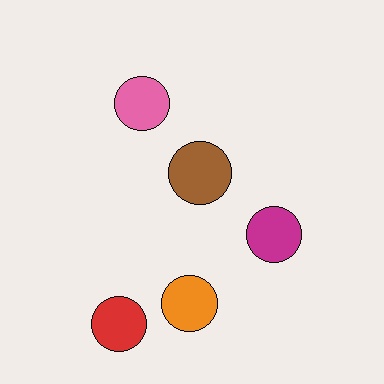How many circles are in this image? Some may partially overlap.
There are 5 circles.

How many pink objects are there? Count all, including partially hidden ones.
There is 1 pink object.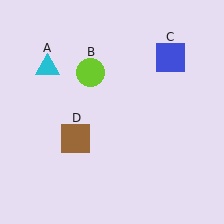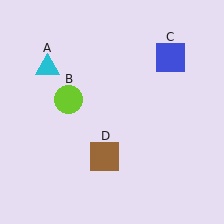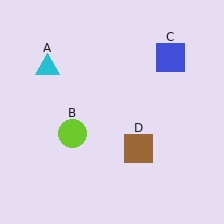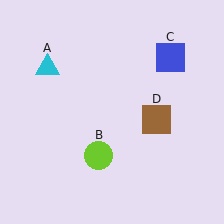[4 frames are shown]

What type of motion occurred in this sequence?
The lime circle (object B), brown square (object D) rotated counterclockwise around the center of the scene.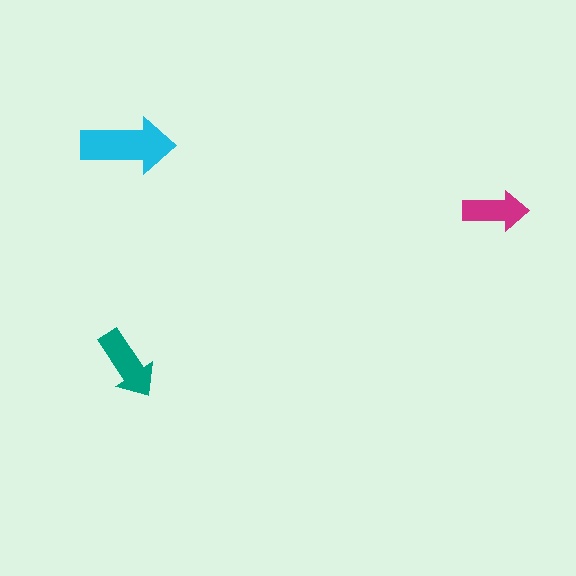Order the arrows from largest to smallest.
the cyan one, the teal one, the magenta one.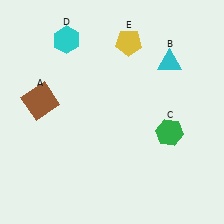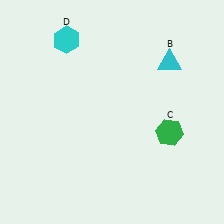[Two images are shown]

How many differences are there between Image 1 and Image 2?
There are 2 differences between the two images.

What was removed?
The yellow pentagon (E), the brown square (A) were removed in Image 2.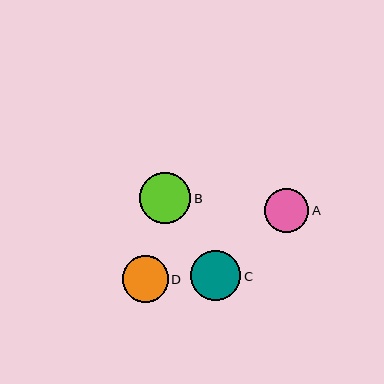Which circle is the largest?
Circle B is the largest with a size of approximately 51 pixels.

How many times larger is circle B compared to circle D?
Circle B is approximately 1.1 times the size of circle D.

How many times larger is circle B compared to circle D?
Circle B is approximately 1.1 times the size of circle D.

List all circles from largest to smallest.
From largest to smallest: B, C, D, A.